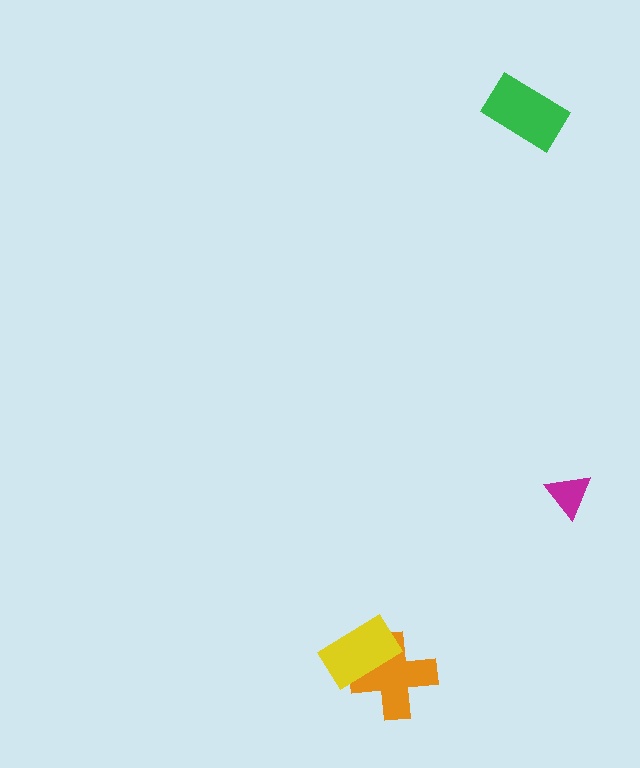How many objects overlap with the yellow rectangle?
1 object overlaps with the yellow rectangle.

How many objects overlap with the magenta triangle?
0 objects overlap with the magenta triangle.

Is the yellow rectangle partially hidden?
No, no other shape covers it.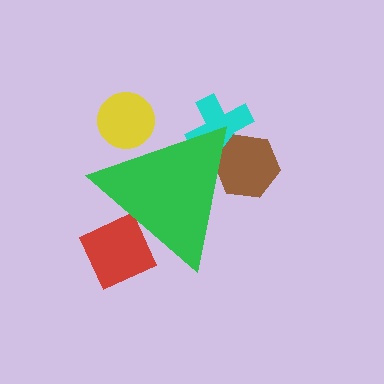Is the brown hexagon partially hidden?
Yes, the brown hexagon is partially hidden behind the green triangle.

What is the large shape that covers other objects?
A green triangle.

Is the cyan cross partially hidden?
Yes, the cyan cross is partially hidden behind the green triangle.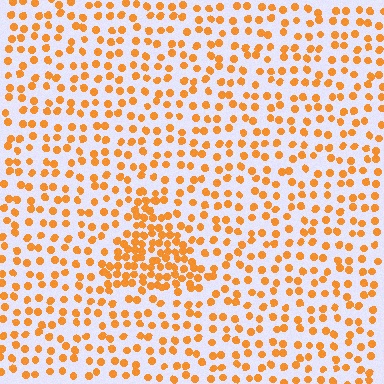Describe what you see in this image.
The image contains small orange elements arranged at two different densities. A triangle-shaped region is visible where the elements are more densely packed than the surrounding area.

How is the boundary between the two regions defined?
The boundary is defined by a change in element density (approximately 2.2x ratio). All elements are the same color, size, and shape.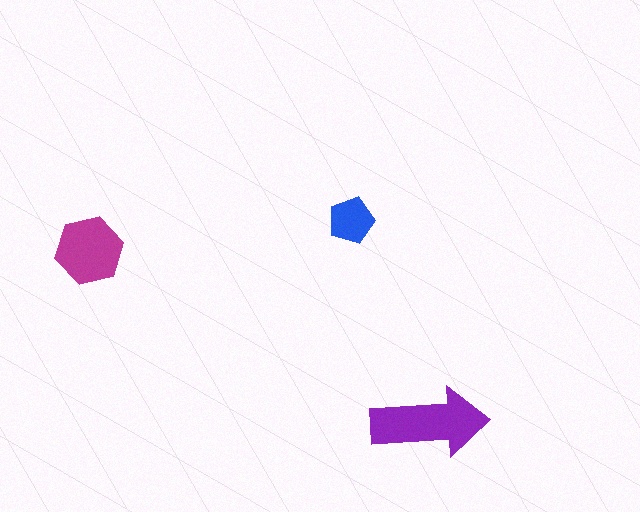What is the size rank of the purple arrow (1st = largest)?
1st.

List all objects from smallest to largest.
The blue pentagon, the magenta hexagon, the purple arrow.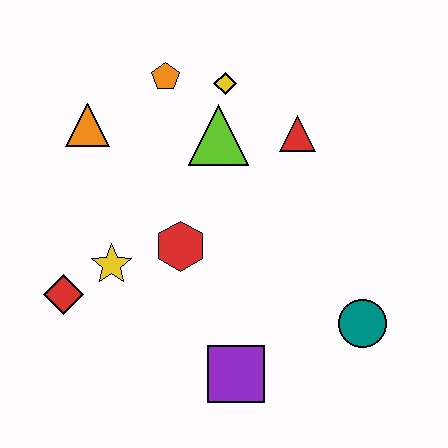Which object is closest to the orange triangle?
The orange pentagon is closest to the orange triangle.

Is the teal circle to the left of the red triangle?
No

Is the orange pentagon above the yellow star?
Yes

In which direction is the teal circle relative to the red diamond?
The teal circle is to the right of the red diamond.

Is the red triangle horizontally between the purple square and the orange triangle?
No